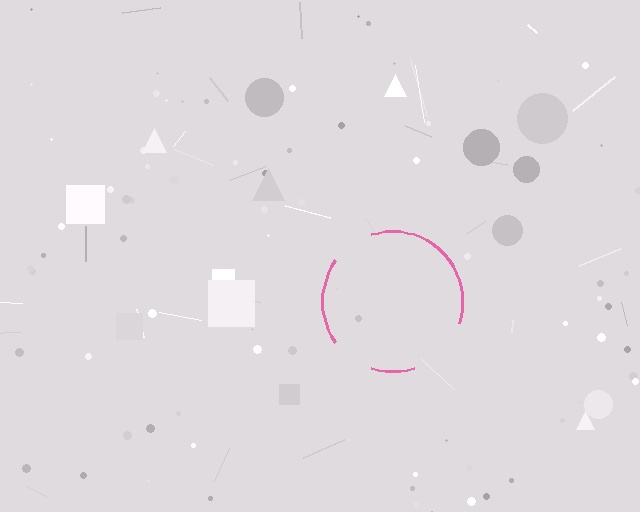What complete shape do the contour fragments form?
The contour fragments form a circle.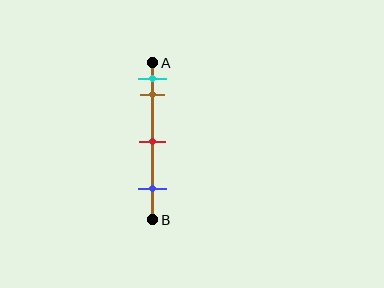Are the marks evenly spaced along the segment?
No, the marks are not evenly spaced.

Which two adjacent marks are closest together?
The cyan and brown marks are the closest adjacent pair.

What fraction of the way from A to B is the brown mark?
The brown mark is approximately 20% (0.2) of the way from A to B.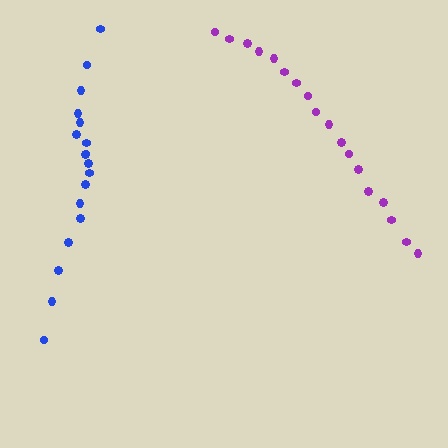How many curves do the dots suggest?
There are 2 distinct paths.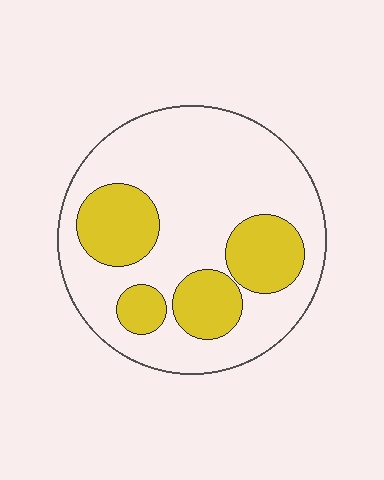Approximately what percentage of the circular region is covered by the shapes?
Approximately 30%.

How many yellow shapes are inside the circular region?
4.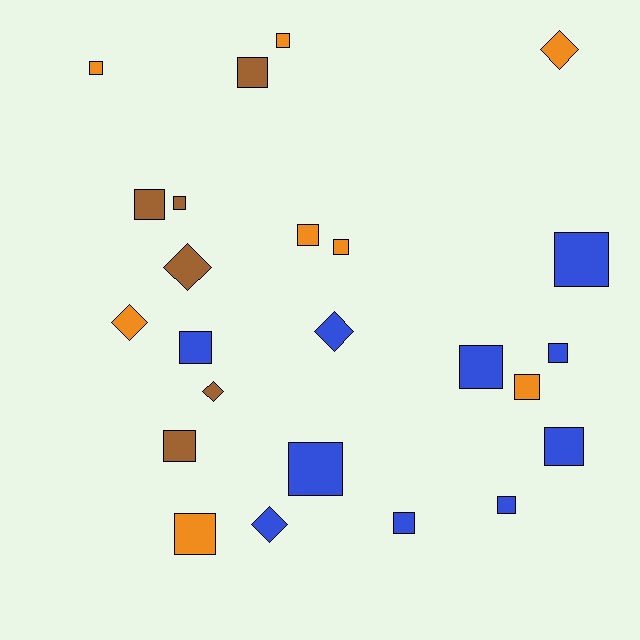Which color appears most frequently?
Blue, with 10 objects.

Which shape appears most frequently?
Square, with 18 objects.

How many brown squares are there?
There are 4 brown squares.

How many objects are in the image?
There are 24 objects.